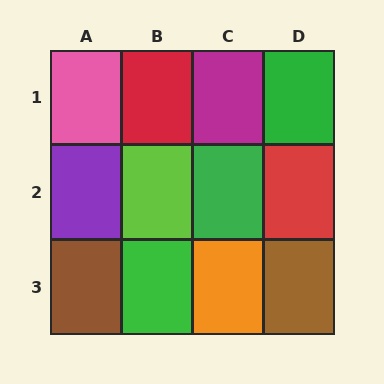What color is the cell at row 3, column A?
Brown.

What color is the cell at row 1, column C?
Magenta.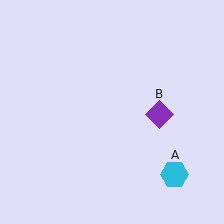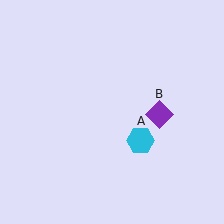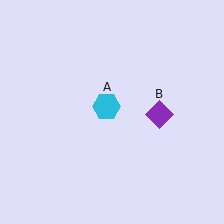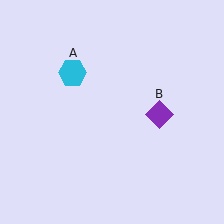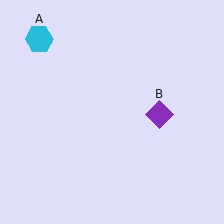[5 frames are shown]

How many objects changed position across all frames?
1 object changed position: cyan hexagon (object A).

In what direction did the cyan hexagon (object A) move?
The cyan hexagon (object A) moved up and to the left.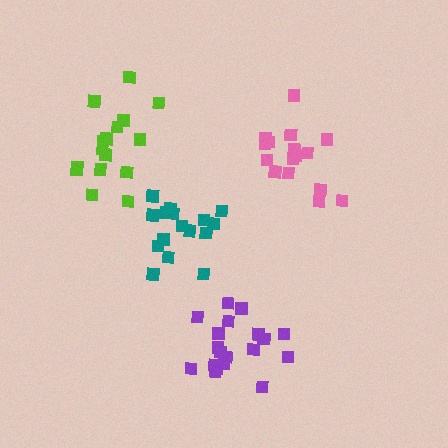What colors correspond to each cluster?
The clusters are colored: lime, teal, pink, purple.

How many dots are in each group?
Group 1: 16 dots, Group 2: 16 dots, Group 3: 16 dots, Group 4: 19 dots (67 total).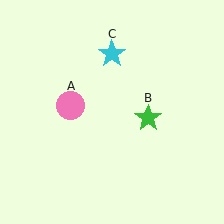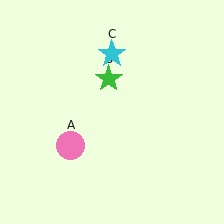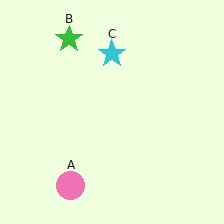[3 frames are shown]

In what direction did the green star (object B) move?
The green star (object B) moved up and to the left.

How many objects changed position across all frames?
2 objects changed position: pink circle (object A), green star (object B).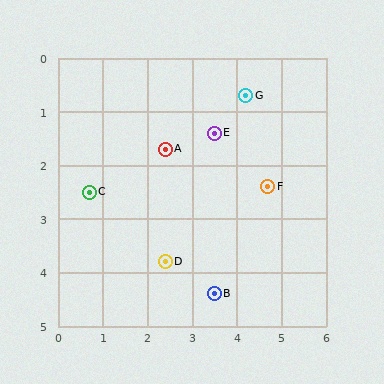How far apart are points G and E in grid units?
Points G and E are about 1.0 grid units apart.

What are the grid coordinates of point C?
Point C is at approximately (0.7, 2.5).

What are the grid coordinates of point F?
Point F is at approximately (4.7, 2.4).